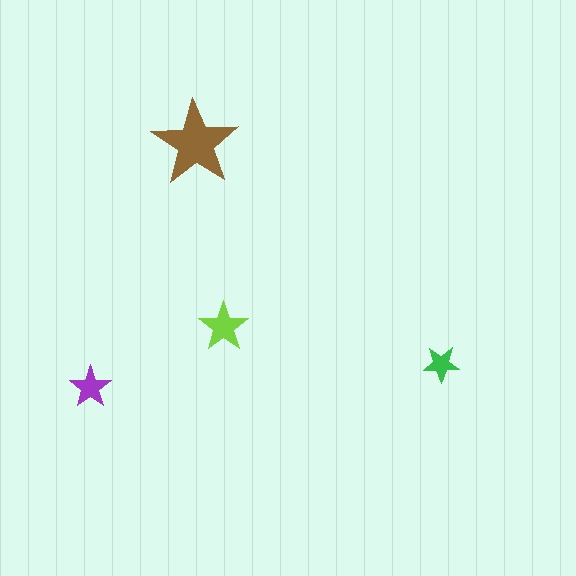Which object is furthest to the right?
The green star is rightmost.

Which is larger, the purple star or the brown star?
The brown one.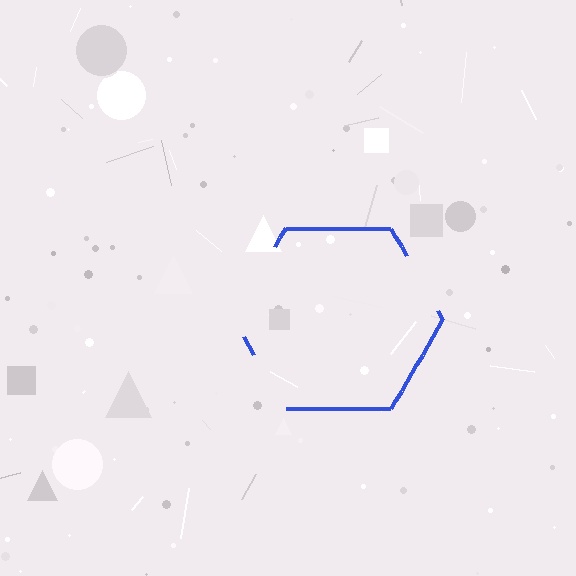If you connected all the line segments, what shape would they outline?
They would outline a hexagon.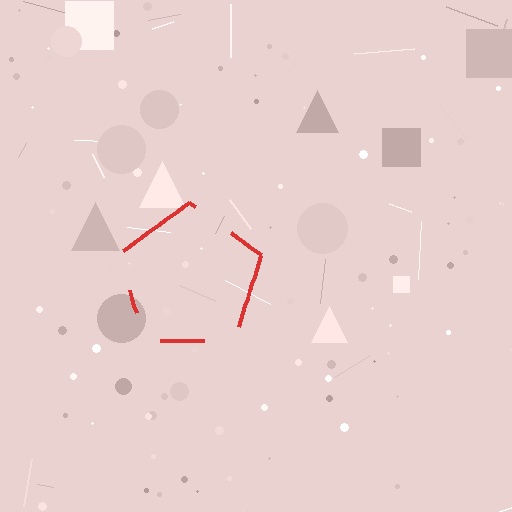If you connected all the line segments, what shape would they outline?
They would outline a pentagon.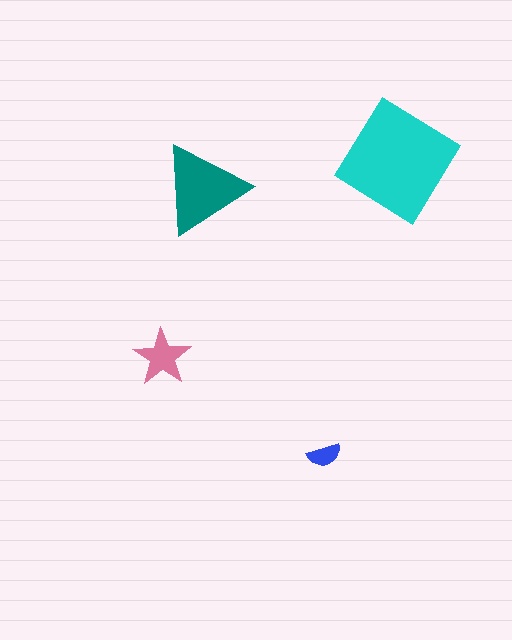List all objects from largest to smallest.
The cyan diamond, the teal triangle, the pink star, the blue semicircle.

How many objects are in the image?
There are 4 objects in the image.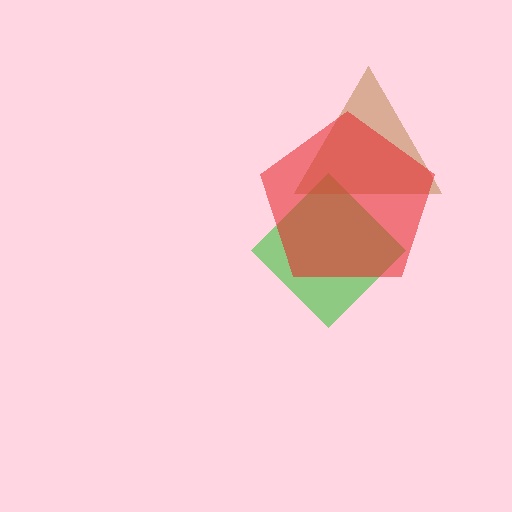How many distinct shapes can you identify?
There are 3 distinct shapes: a green diamond, a brown triangle, a red pentagon.